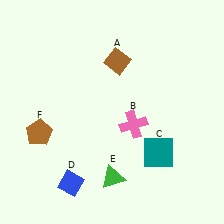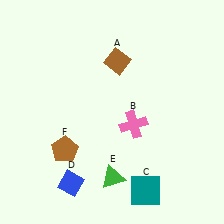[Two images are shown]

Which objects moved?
The objects that moved are: the teal square (C), the brown pentagon (F).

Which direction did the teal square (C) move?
The teal square (C) moved down.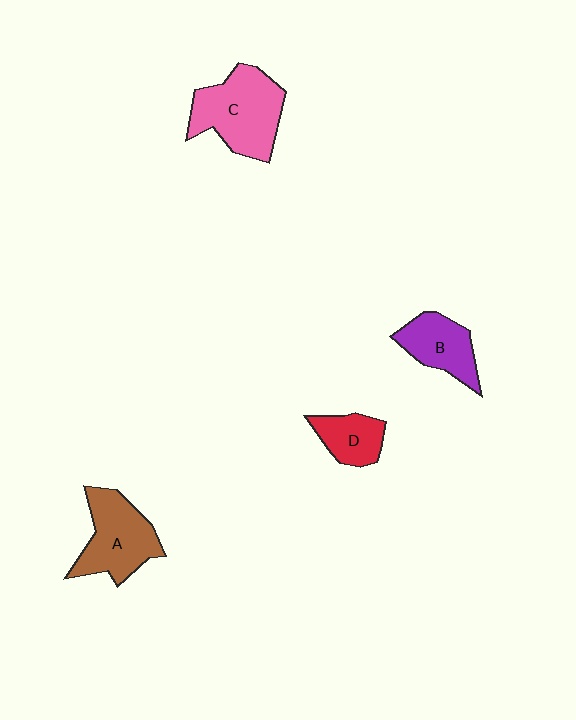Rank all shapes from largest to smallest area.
From largest to smallest: C (pink), A (brown), B (purple), D (red).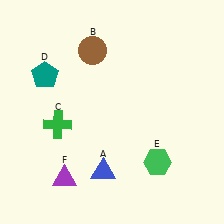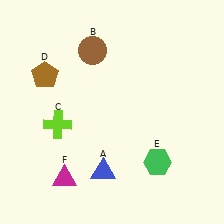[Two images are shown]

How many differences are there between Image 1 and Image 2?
There are 3 differences between the two images.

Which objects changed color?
C changed from green to lime. D changed from teal to brown. F changed from purple to magenta.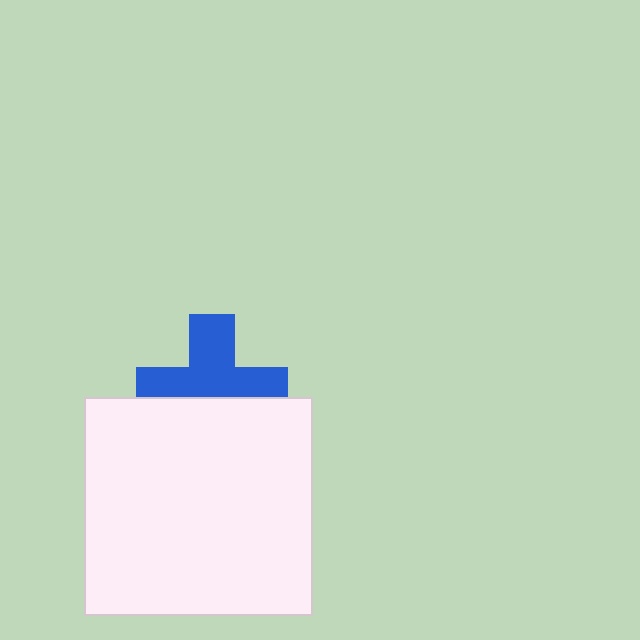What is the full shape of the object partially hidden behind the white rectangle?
The partially hidden object is a blue cross.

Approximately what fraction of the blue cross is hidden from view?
Roughly 41% of the blue cross is hidden behind the white rectangle.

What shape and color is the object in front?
The object in front is a white rectangle.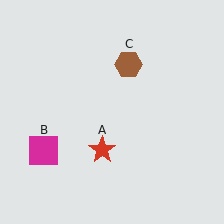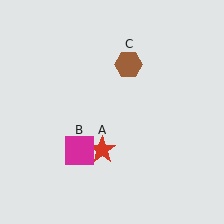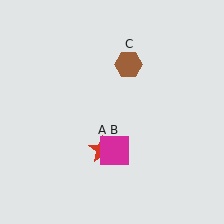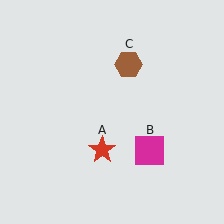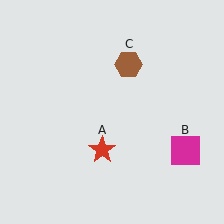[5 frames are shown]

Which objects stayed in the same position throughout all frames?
Red star (object A) and brown hexagon (object C) remained stationary.